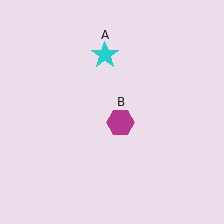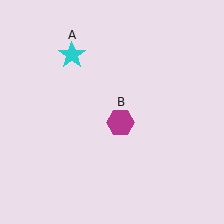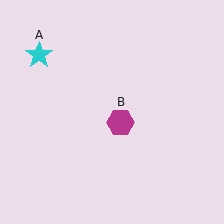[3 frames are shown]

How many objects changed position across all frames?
1 object changed position: cyan star (object A).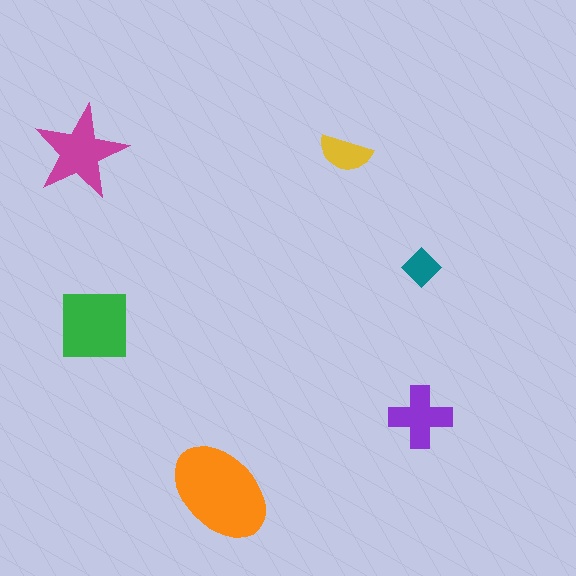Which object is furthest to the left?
The magenta star is leftmost.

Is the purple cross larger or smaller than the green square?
Smaller.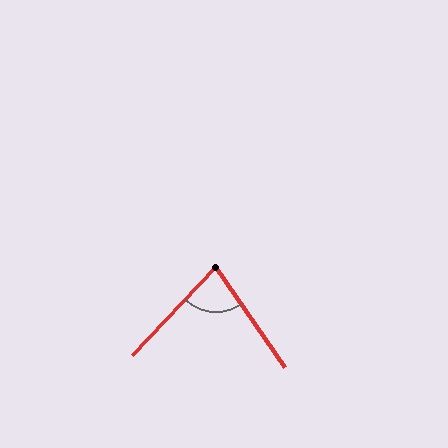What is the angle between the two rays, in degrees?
Approximately 78 degrees.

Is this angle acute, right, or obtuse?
It is acute.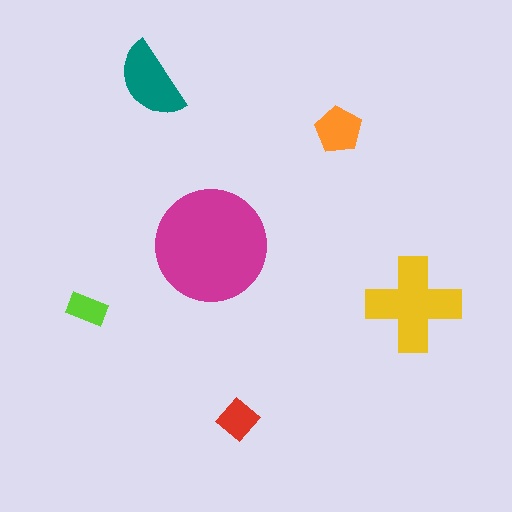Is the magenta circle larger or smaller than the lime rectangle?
Larger.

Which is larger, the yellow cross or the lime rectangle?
The yellow cross.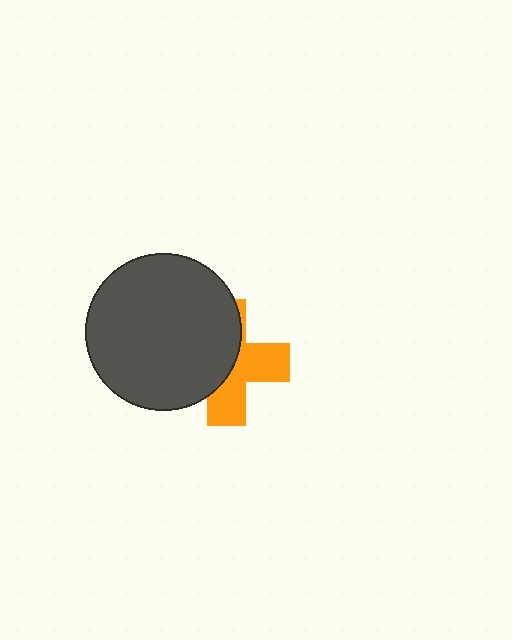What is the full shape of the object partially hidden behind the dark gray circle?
The partially hidden object is an orange cross.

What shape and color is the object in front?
The object in front is a dark gray circle.